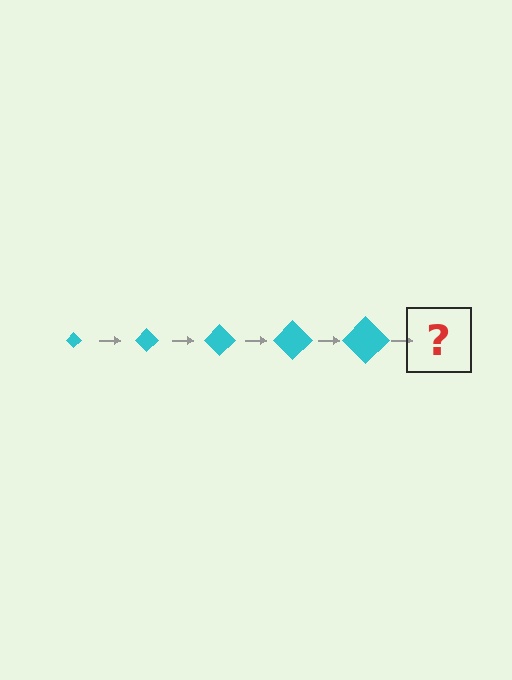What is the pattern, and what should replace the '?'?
The pattern is that the diamond gets progressively larger each step. The '?' should be a cyan diamond, larger than the previous one.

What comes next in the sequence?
The next element should be a cyan diamond, larger than the previous one.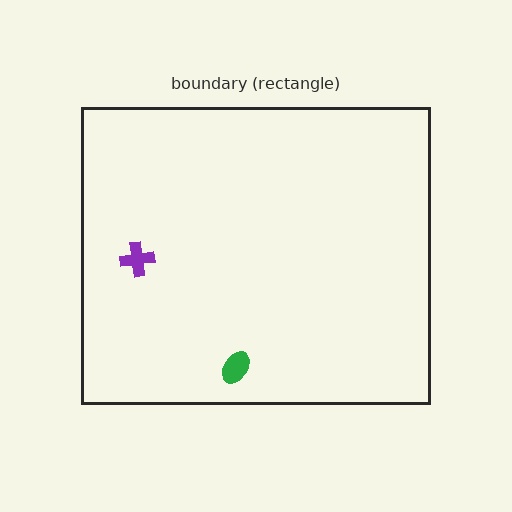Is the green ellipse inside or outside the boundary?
Inside.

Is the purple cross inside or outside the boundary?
Inside.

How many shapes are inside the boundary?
2 inside, 0 outside.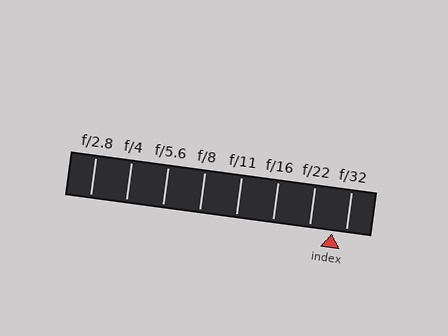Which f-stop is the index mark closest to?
The index mark is closest to f/32.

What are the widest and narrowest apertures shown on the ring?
The widest aperture shown is f/2.8 and the narrowest is f/32.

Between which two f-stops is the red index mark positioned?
The index mark is between f/22 and f/32.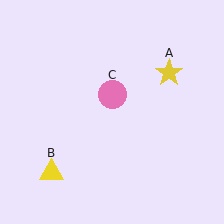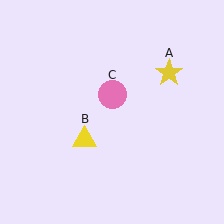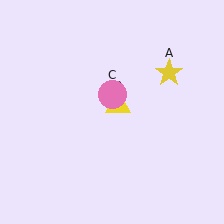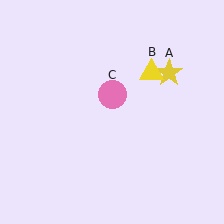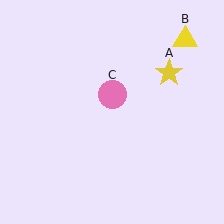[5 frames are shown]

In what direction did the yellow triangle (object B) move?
The yellow triangle (object B) moved up and to the right.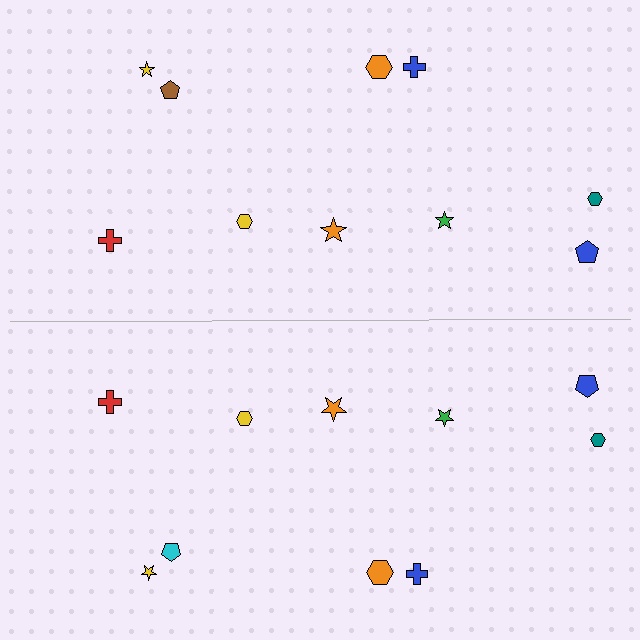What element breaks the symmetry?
The cyan pentagon on the bottom side breaks the symmetry — its mirror counterpart is brown.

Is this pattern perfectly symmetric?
No, the pattern is not perfectly symmetric. The cyan pentagon on the bottom side breaks the symmetry — its mirror counterpart is brown.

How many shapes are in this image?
There are 20 shapes in this image.